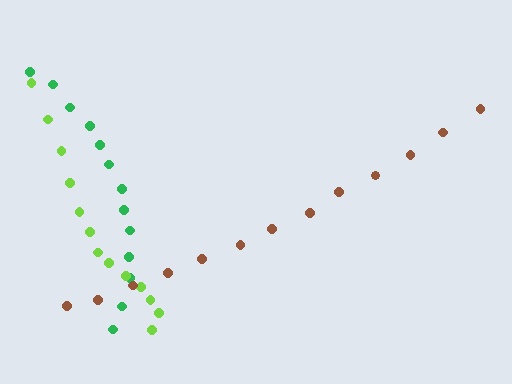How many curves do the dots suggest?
There are 3 distinct paths.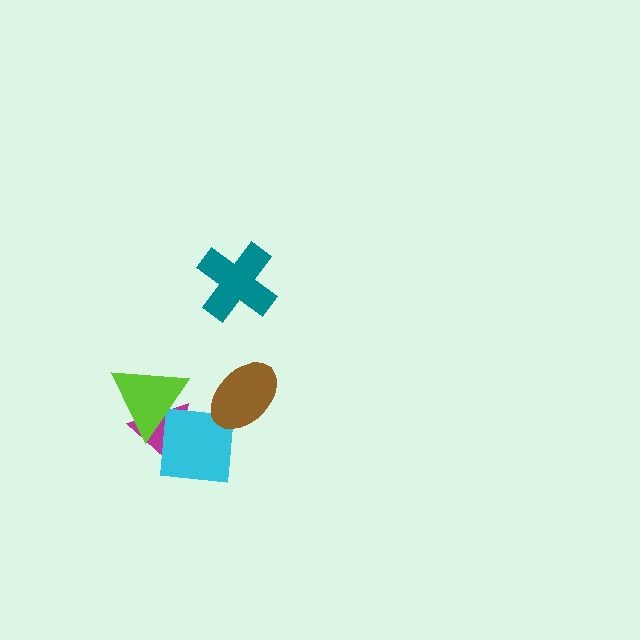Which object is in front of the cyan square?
The lime triangle is in front of the cyan square.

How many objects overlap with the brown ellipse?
0 objects overlap with the brown ellipse.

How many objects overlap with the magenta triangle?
2 objects overlap with the magenta triangle.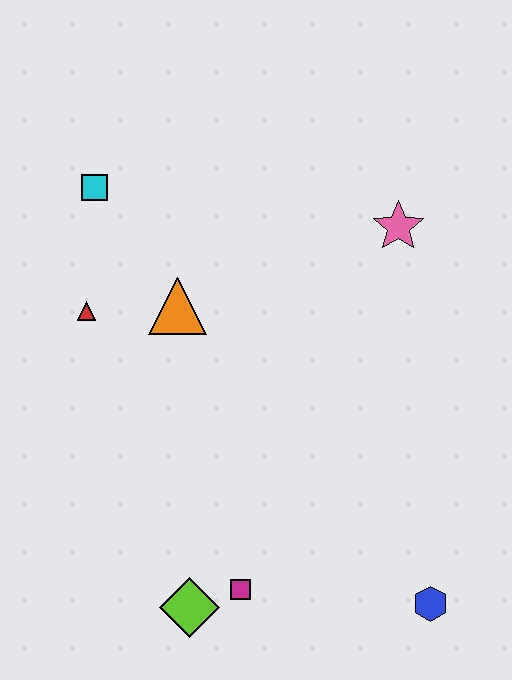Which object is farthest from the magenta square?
The cyan square is farthest from the magenta square.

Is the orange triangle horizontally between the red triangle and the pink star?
Yes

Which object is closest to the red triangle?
The orange triangle is closest to the red triangle.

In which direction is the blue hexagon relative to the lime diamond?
The blue hexagon is to the right of the lime diamond.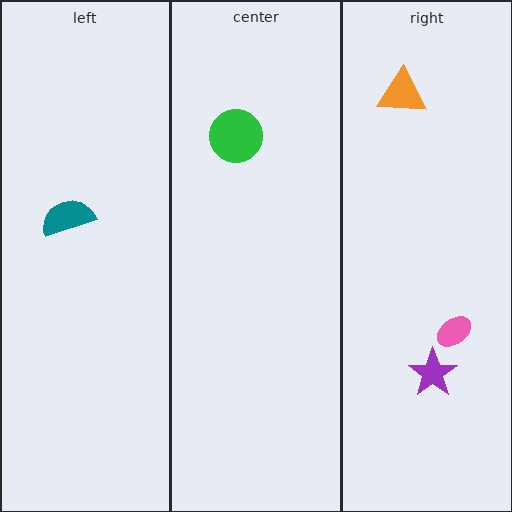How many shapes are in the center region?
1.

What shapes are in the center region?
The green circle.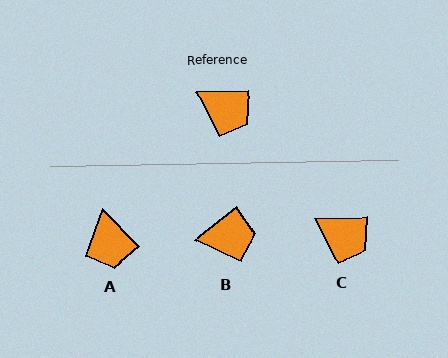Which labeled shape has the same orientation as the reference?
C.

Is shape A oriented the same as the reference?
No, it is off by about 47 degrees.